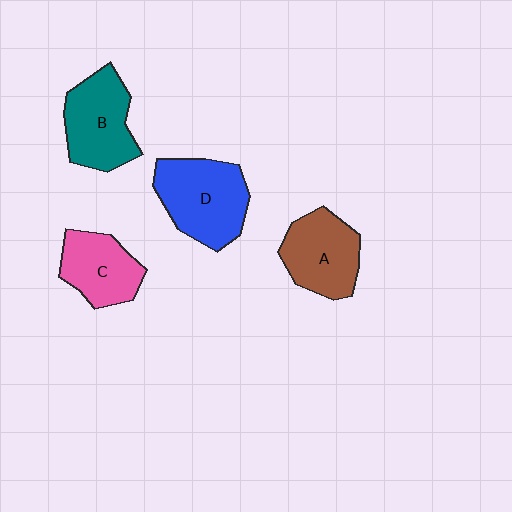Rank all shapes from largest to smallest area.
From largest to smallest: D (blue), B (teal), A (brown), C (pink).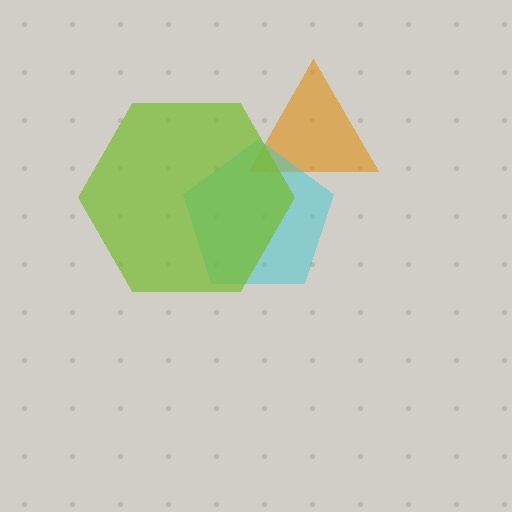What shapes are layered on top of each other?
The layered shapes are: an orange triangle, a cyan pentagon, a lime hexagon.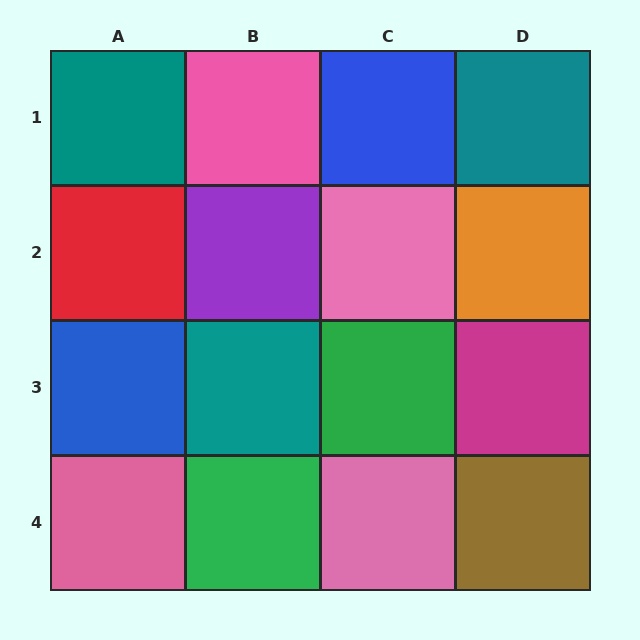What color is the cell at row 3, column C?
Green.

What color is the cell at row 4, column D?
Brown.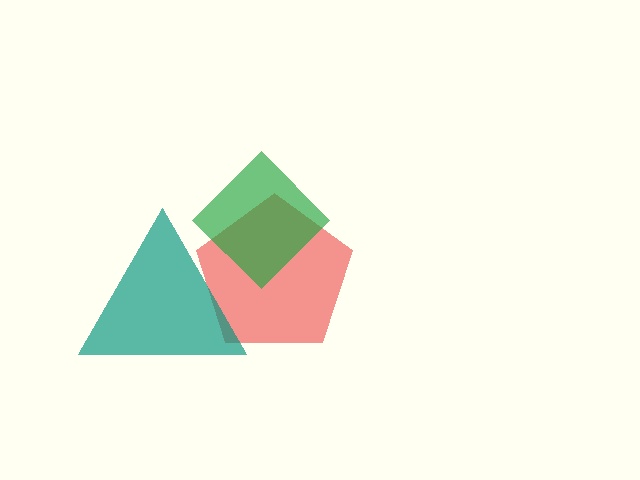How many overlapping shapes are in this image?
There are 3 overlapping shapes in the image.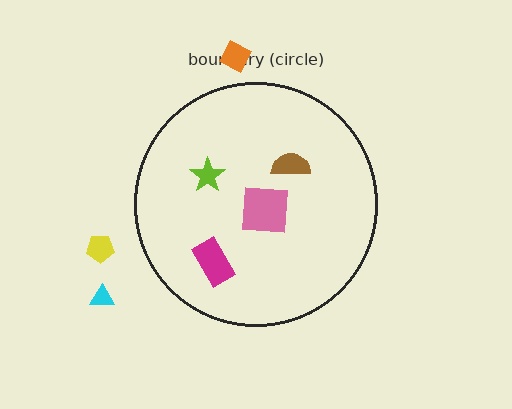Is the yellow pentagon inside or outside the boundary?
Outside.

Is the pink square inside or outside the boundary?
Inside.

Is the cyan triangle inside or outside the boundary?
Outside.